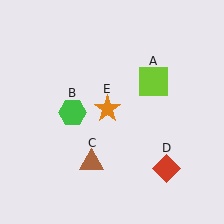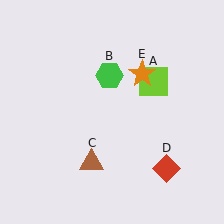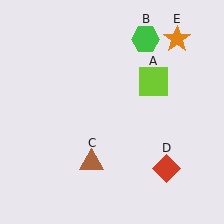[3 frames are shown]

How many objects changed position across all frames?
2 objects changed position: green hexagon (object B), orange star (object E).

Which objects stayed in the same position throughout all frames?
Lime square (object A) and brown triangle (object C) and red diamond (object D) remained stationary.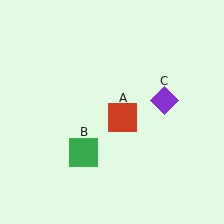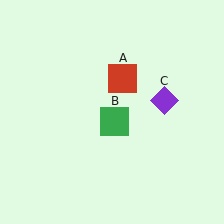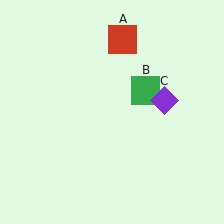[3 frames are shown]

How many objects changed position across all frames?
2 objects changed position: red square (object A), green square (object B).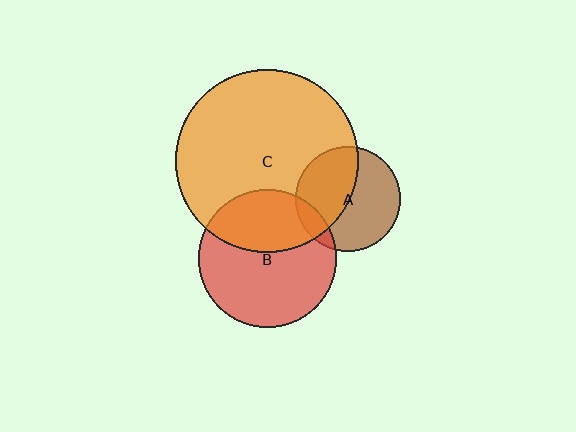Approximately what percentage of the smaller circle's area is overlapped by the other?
Approximately 10%.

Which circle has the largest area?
Circle C (orange).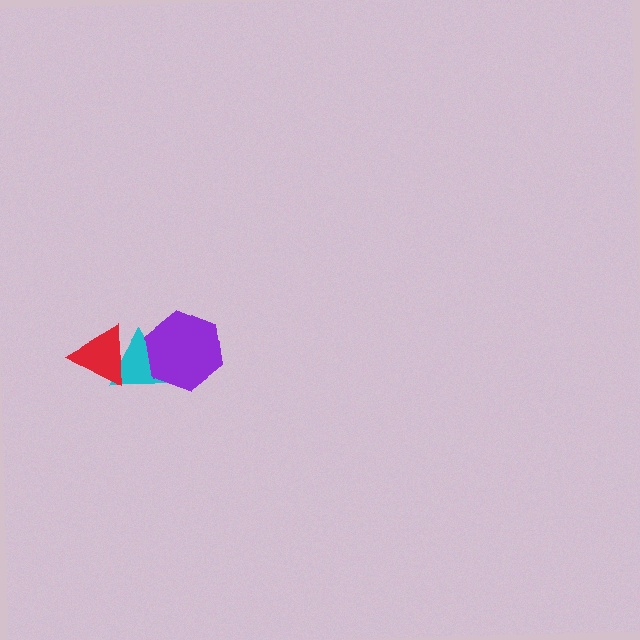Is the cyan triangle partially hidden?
Yes, it is partially covered by another shape.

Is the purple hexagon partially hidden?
No, no other shape covers it.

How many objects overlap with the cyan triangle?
2 objects overlap with the cyan triangle.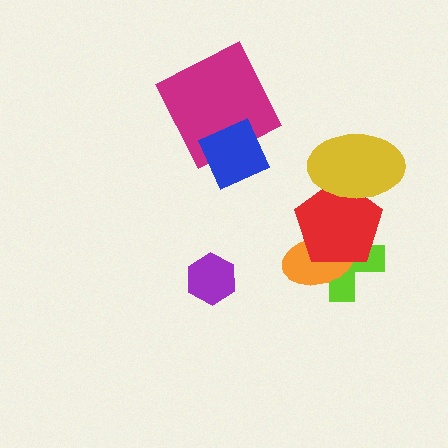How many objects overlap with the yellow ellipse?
1 object overlaps with the yellow ellipse.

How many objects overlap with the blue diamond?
1 object overlaps with the blue diamond.